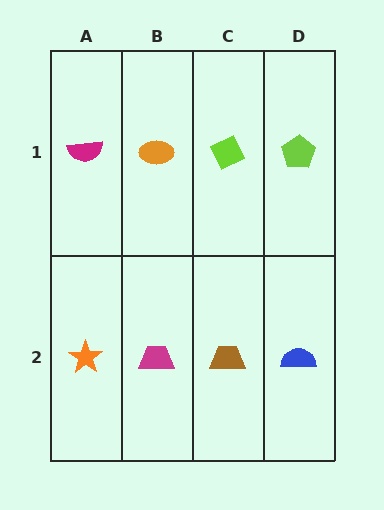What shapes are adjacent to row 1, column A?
An orange star (row 2, column A), an orange ellipse (row 1, column B).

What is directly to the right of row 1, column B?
A lime diamond.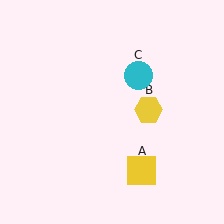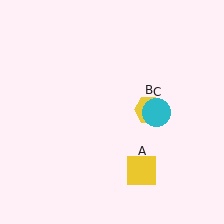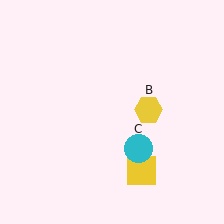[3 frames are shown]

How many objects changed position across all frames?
1 object changed position: cyan circle (object C).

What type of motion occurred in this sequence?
The cyan circle (object C) rotated clockwise around the center of the scene.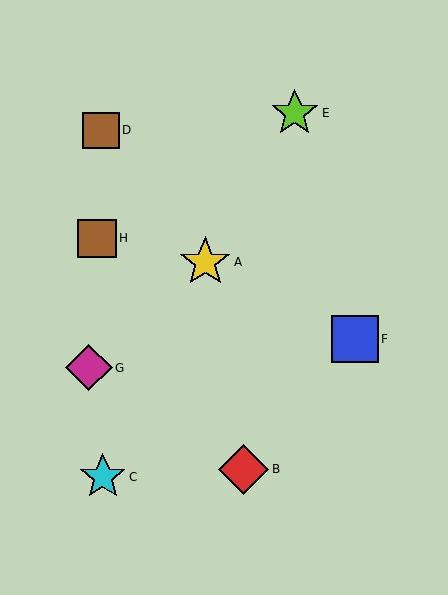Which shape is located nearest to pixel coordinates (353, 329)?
The blue square (labeled F) at (355, 339) is nearest to that location.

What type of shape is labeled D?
Shape D is a brown square.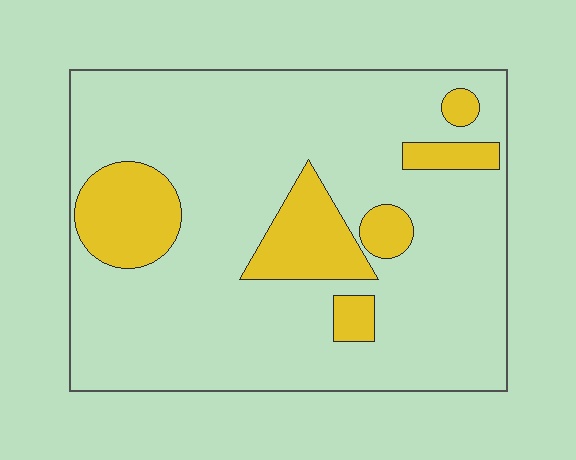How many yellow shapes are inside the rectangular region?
6.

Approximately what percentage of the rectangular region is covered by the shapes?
Approximately 20%.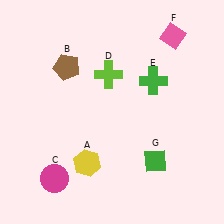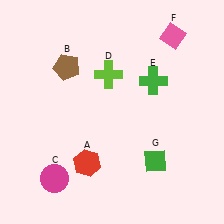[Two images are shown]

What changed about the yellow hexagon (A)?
In Image 1, A is yellow. In Image 2, it changed to red.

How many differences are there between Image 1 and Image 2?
There is 1 difference between the two images.